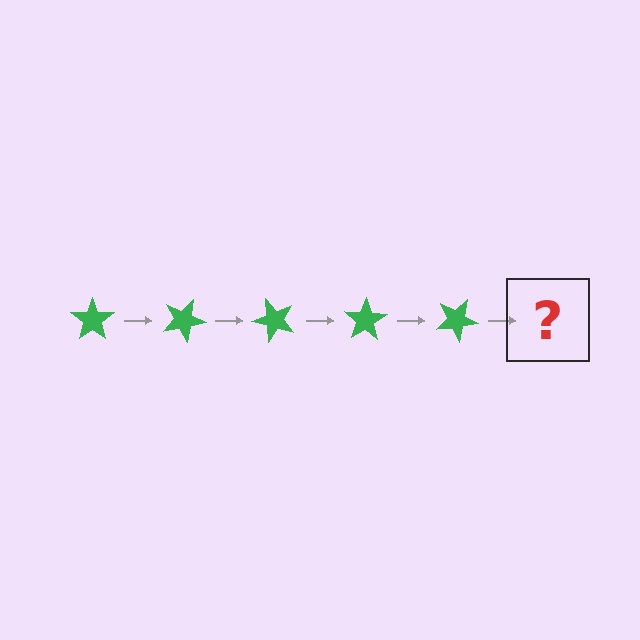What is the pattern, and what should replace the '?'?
The pattern is that the star rotates 25 degrees each step. The '?' should be a green star rotated 125 degrees.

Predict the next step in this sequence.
The next step is a green star rotated 125 degrees.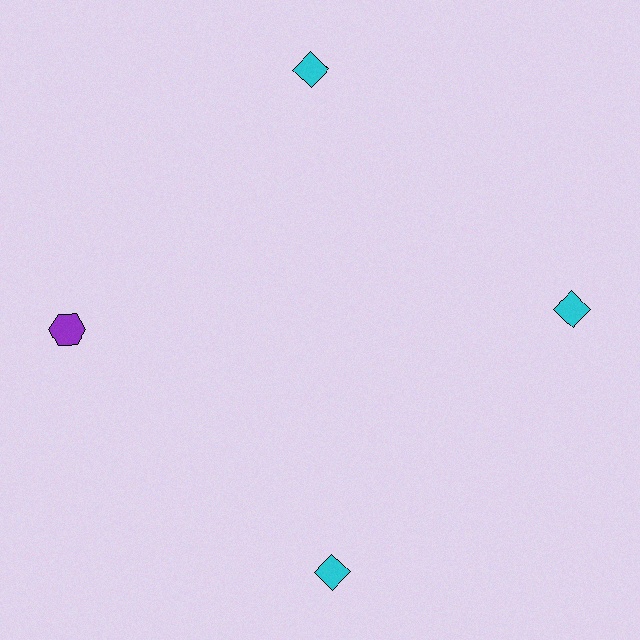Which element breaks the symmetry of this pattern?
The purple hexagon at roughly the 9 o'clock position breaks the symmetry. All other shapes are cyan diamonds.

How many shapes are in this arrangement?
There are 4 shapes arranged in a ring pattern.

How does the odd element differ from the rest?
It differs in both color (purple instead of cyan) and shape (hexagon instead of diamond).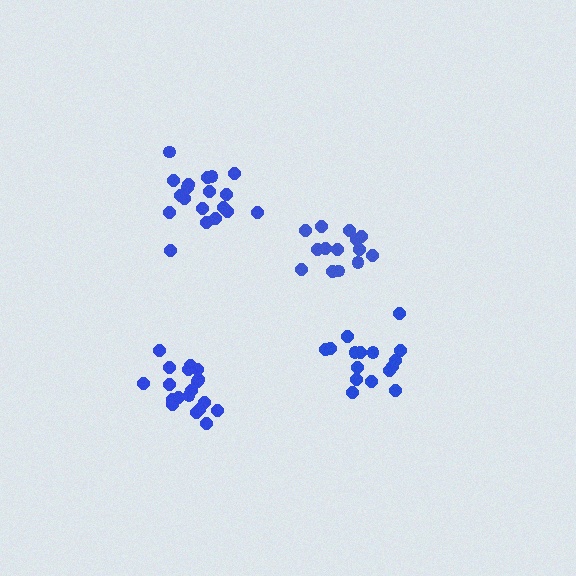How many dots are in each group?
Group 1: 19 dots, Group 2: 14 dots, Group 3: 16 dots, Group 4: 20 dots (69 total).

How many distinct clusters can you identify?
There are 4 distinct clusters.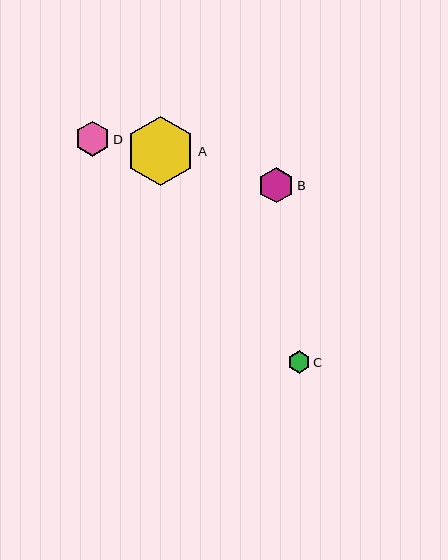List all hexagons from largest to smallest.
From largest to smallest: A, D, B, C.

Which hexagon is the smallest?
Hexagon C is the smallest with a size of approximately 23 pixels.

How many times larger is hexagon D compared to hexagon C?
Hexagon D is approximately 1.6 times the size of hexagon C.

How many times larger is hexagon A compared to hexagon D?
Hexagon A is approximately 1.9 times the size of hexagon D.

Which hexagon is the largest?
Hexagon A is the largest with a size of approximately 69 pixels.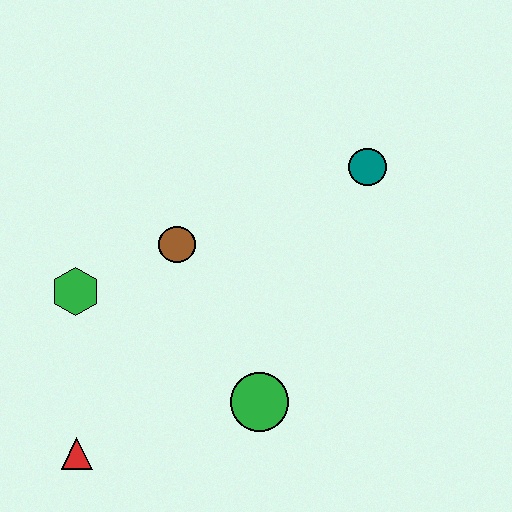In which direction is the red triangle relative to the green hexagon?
The red triangle is below the green hexagon.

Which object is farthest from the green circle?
The teal circle is farthest from the green circle.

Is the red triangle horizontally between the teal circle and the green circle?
No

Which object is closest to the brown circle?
The green hexagon is closest to the brown circle.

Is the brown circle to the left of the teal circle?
Yes